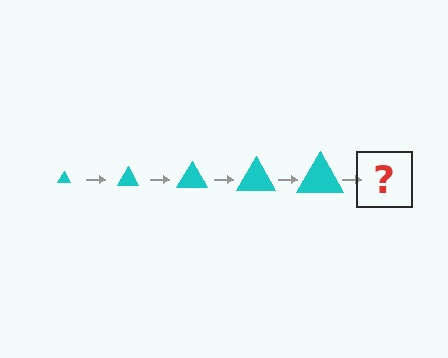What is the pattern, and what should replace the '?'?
The pattern is that the triangle gets progressively larger each step. The '?' should be a cyan triangle, larger than the previous one.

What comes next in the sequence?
The next element should be a cyan triangle, larger than the previous one.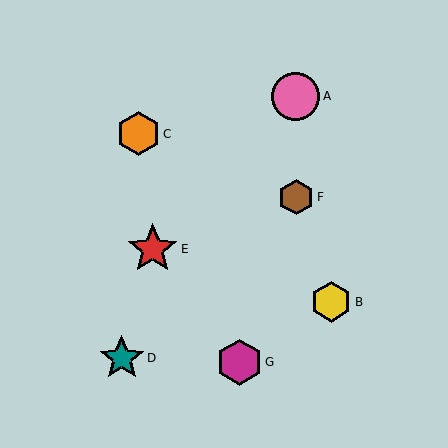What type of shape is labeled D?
Shape D is a teal star.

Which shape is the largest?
The red star (labeled E) is the largest.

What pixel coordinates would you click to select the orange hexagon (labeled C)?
Click at (138, 134) to select the orange hexagon C.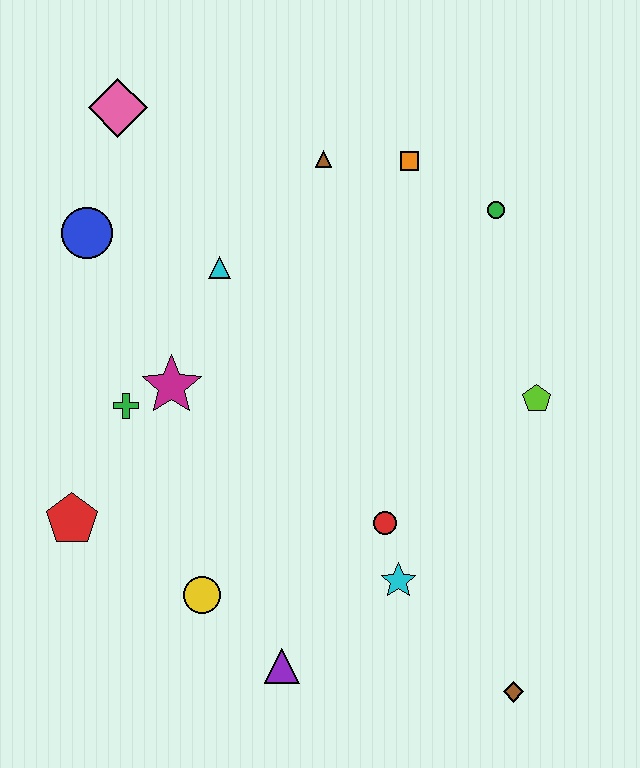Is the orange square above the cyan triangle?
Yes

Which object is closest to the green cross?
The magenta star is closest to the green cross.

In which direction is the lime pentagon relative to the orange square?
The lime pentagon is below the orange square.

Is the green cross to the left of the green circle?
Yes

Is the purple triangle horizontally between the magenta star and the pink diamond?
No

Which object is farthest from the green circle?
The red pentagon is farthest from the green circle.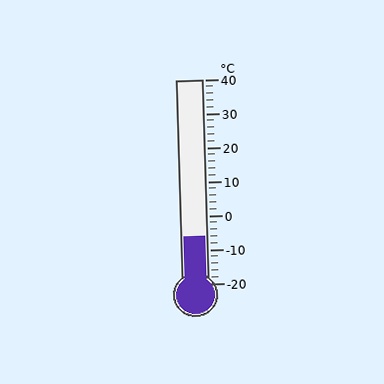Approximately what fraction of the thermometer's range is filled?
The thermometer is filled to approximately 25% of its range.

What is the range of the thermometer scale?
The thermometer scale ranges from -20°C to 40°C.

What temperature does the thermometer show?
The thermometer shows approximately -6°C.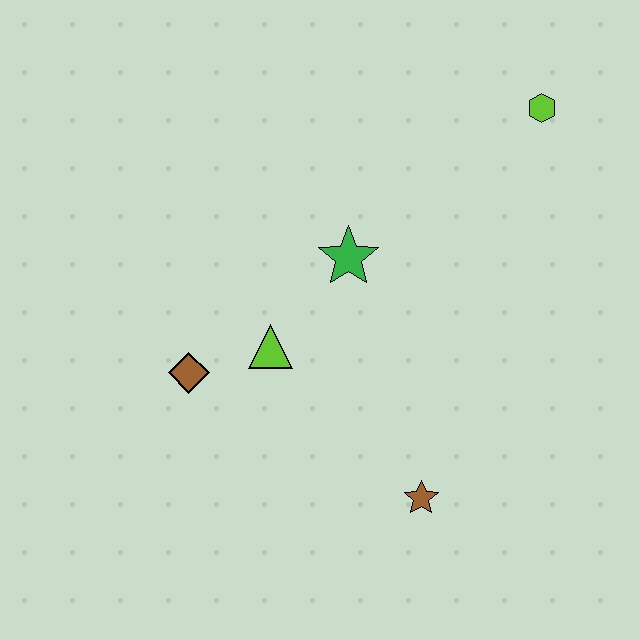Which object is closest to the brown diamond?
The lime triangle is closest to the brown diamond.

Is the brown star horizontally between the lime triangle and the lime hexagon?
Yes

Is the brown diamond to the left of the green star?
Yes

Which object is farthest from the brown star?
The lime hexagon is farthest from the brown star.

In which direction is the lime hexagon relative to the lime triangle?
The lime hexagon is to the right of the lime triangle.